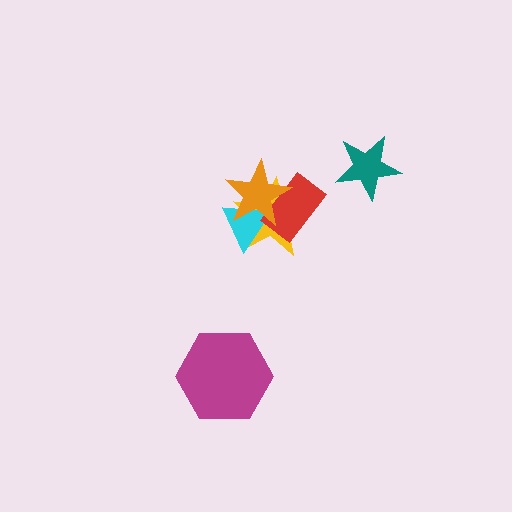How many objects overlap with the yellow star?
3 objects overlap with the yellow star.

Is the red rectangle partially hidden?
Yes, it is partially covered by another shape.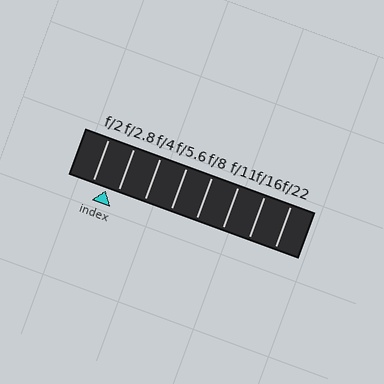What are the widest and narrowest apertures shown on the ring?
The widest aperture shown is f/2 and the narrowest is f/22.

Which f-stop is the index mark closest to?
The index mark is closest to f/2.8.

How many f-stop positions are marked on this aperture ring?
There are 8 f-stop positions marked.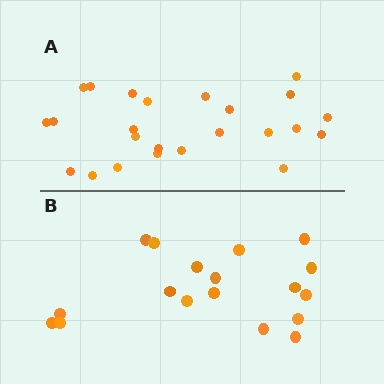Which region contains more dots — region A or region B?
Region A (the top region) has more dots.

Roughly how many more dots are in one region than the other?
Region A has about 6 more dots than region B.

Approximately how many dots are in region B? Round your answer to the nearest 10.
About 20 dots. (The exact count is 18, which rounds to 20.)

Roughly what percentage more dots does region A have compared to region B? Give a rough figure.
About 35% more.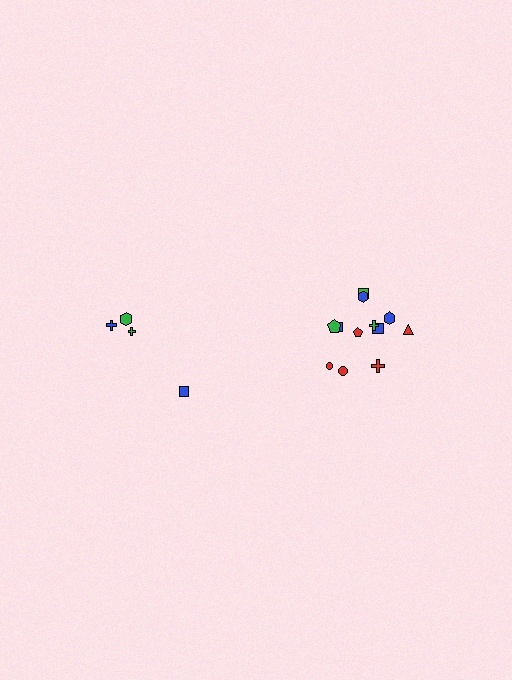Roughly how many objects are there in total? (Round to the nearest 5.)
Roughly 15 objects in total.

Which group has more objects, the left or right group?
The right group.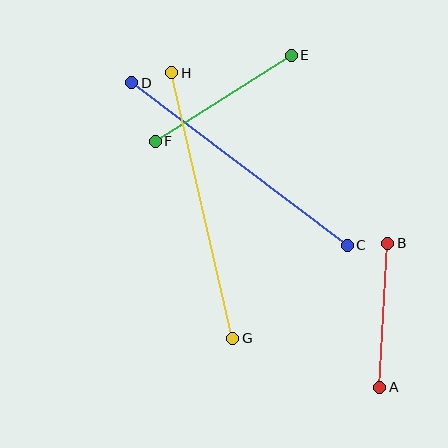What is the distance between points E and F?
The distance is approximately 161 pixels.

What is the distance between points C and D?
The distance is approximately 270 pixels.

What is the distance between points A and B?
The distance is approximately 144 pixels.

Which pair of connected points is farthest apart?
Points G and H are farthest apart.